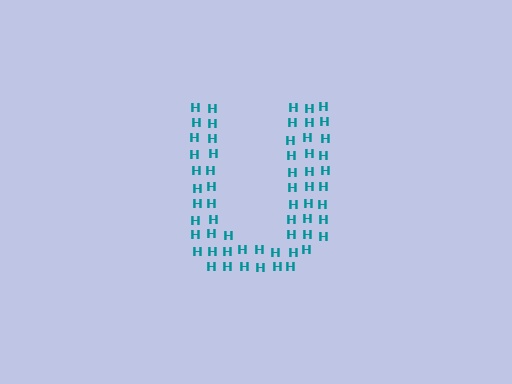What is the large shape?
The large shape is the letter U.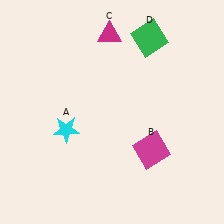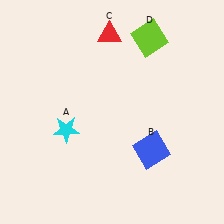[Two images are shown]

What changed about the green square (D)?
In Image 1, D is green. In Image 2, it changed to lime.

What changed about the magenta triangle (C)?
In Image 1, C is magenta. In Image 2, it changed to red.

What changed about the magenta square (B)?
In Image 1, B is magenta. In Image 2, it changed to blue.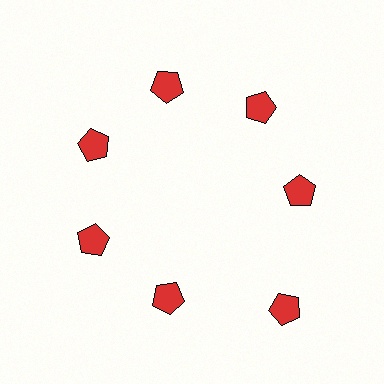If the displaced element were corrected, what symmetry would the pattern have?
It would have 7-fold rotational symmetry — the pattern would map onto itself every 51 degrees.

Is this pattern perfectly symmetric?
No. The 7 red pentagons are arranged in a ring, but one element near the 5 o'clock position is pushed outward from the center, breaking the 7-fold rotational symmetry.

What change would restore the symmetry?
The symmetry would be restored by moving it inward, back onto the ring so that all 7 pentagons sit at equal angles and equal distance from the center.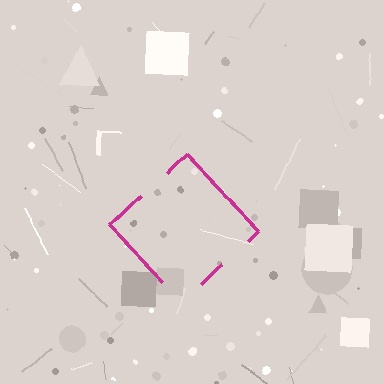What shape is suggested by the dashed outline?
The dashed outline suggests a diamond.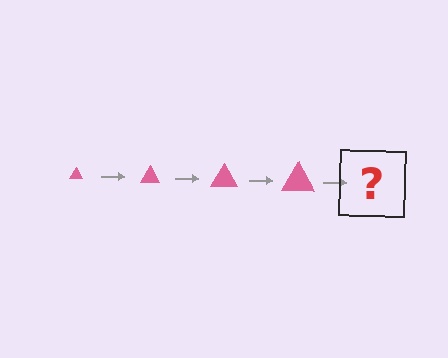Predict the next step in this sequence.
The next step is a pink triangle, larger than the previous one.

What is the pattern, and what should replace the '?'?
The pattern is that the triangle gets progressively larger each step. The '?' should be a pink triangle, larger than the previous one.